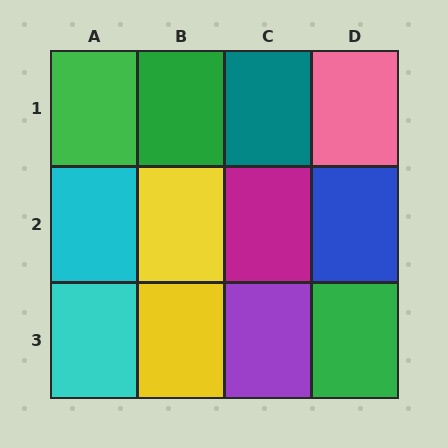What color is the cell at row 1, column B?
Green.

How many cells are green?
3 cells are green.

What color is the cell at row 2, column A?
Cyan.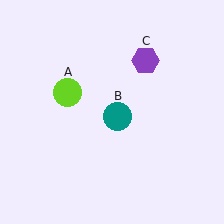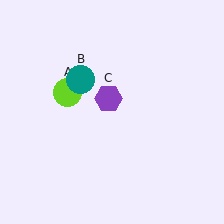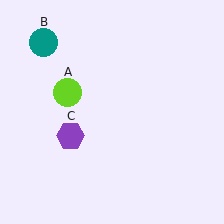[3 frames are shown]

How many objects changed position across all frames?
2 objects changed position: teal circle (object B), purple hexagon (object C).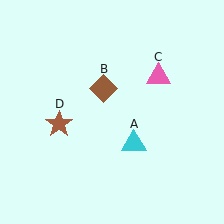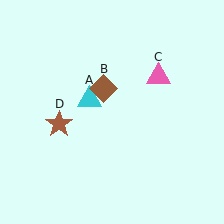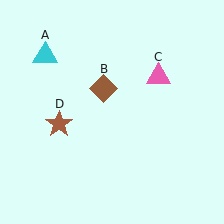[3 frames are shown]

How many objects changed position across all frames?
1 object changed position: cyan triangle (object A).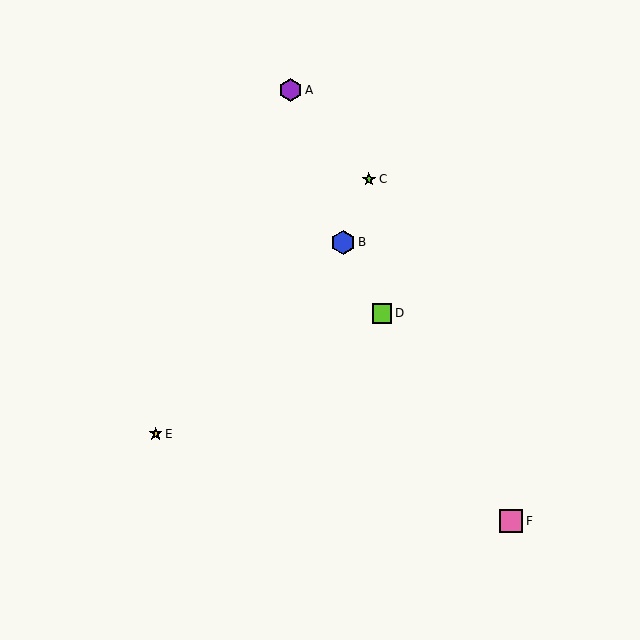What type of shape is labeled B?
Shape B is a blue hexagon.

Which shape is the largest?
The blue hexagon (labeled B) is the largest.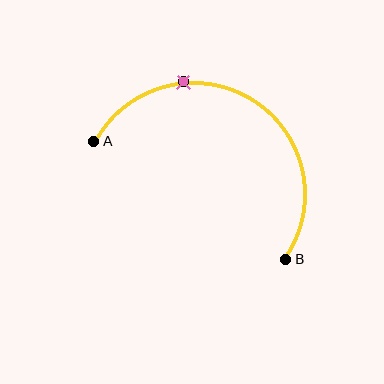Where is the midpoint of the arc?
The arc midpoint is the point on the curve farthest from the straight line joining A and B. It sits above that line.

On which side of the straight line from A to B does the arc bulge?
The arc bulges above the straight line connecting A and B.